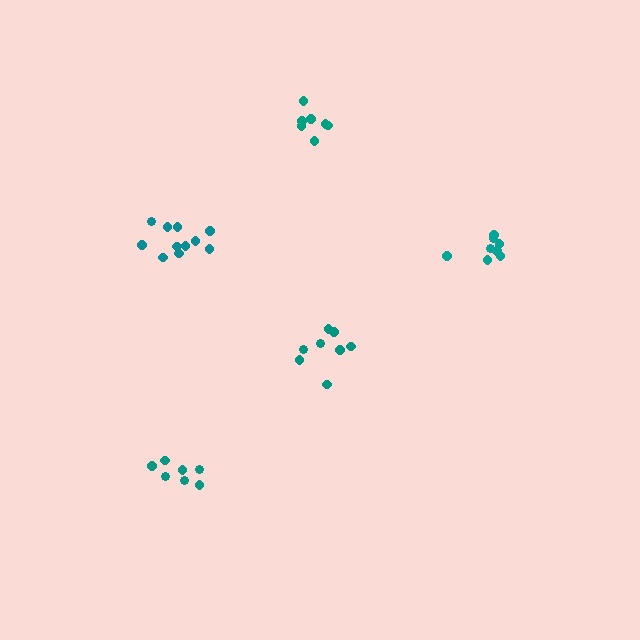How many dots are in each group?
Group 1: 8 dots, Group 2: 11 dots, Group 3: 7 dots, Group 4: 8 dots, Group 5: 7 dots (41 total).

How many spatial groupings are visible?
There are 5 spatial groupings.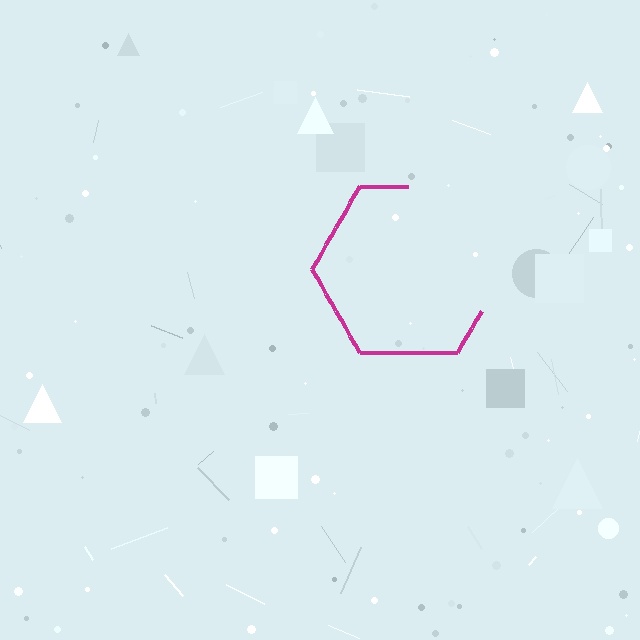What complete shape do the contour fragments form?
The contour fragments form a hexagon.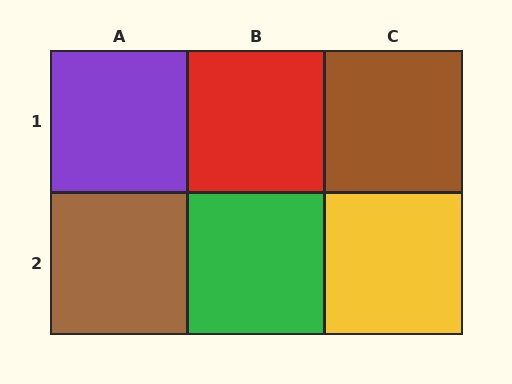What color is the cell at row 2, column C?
Yellow.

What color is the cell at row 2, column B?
Green.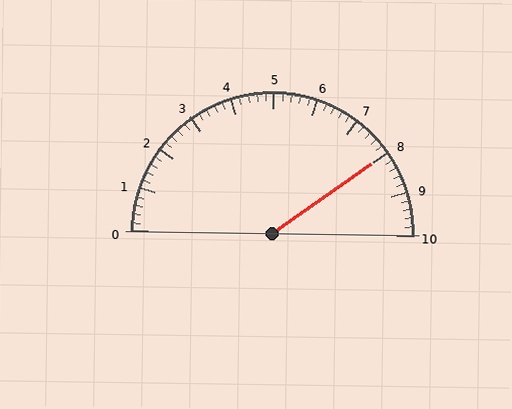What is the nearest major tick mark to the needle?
The nearest major tick mark is 8.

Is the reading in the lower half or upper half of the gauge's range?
The reading is in the upper half of the range (0 to 10).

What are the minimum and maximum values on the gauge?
The gauge ranges from 0 to 10.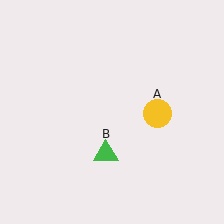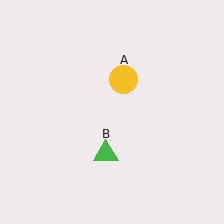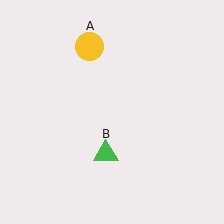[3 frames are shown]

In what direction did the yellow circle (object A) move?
The yellow circle (object A) moved up and to the left.